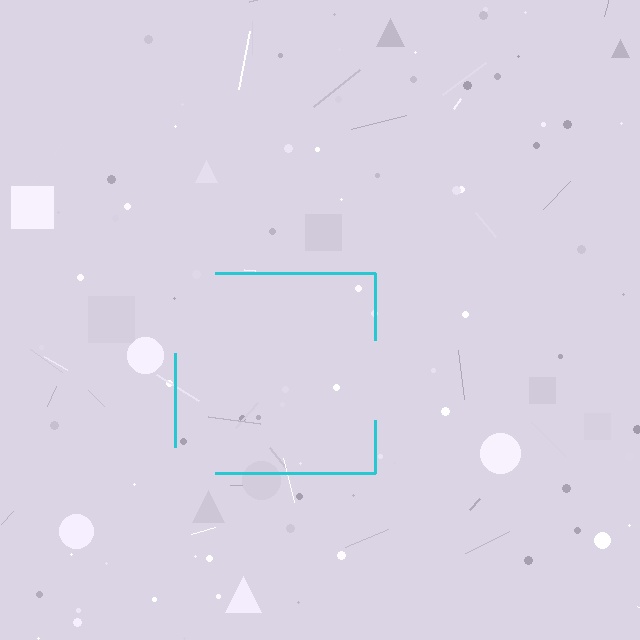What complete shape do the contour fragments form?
The contour fragments form a square.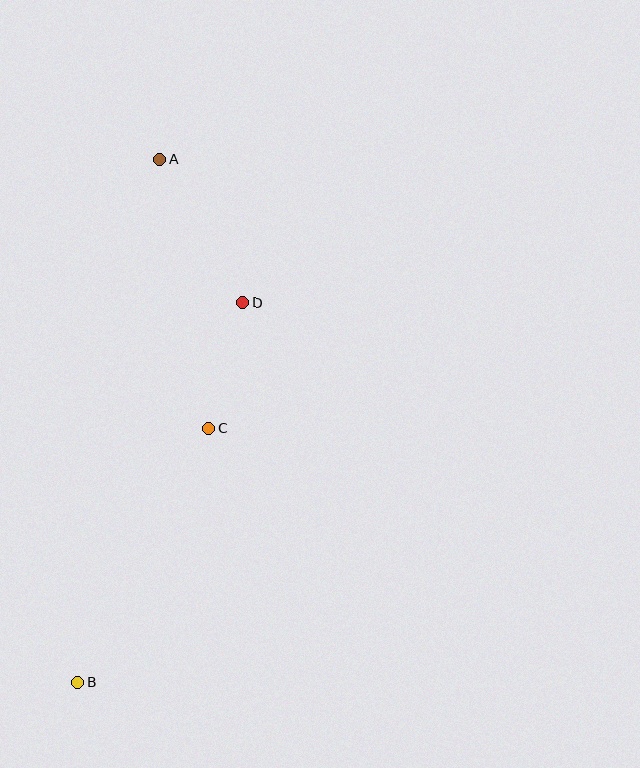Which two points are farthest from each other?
Points A and B are farthest from each other.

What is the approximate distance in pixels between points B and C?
The distance between B and C is approximately 286 pixels.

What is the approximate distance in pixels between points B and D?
The distance between B and D is approximately 414 pixels.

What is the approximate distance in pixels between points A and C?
The distance between A and C is approximately 274 pixels.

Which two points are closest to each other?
Points C and D are closest to each other.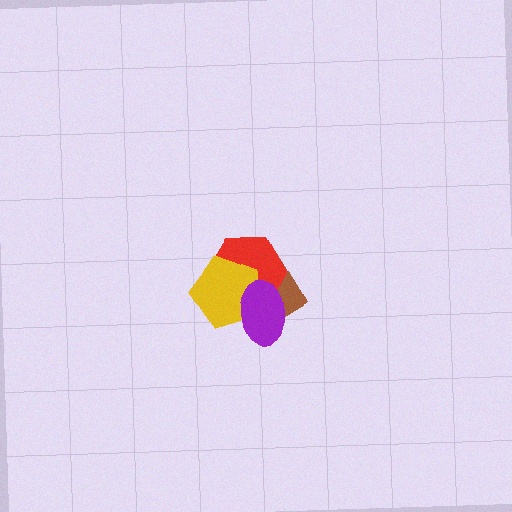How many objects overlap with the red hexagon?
3 objects overlap with the red hexagon.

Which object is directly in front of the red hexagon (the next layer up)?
The yellow pentagon is directly in front of the red hexagon.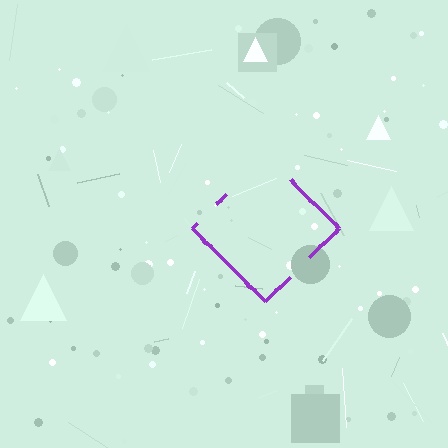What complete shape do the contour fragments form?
The contour fragments form a diamond.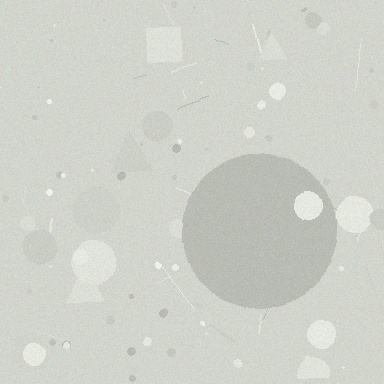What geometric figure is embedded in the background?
A circle is embedded in the background.